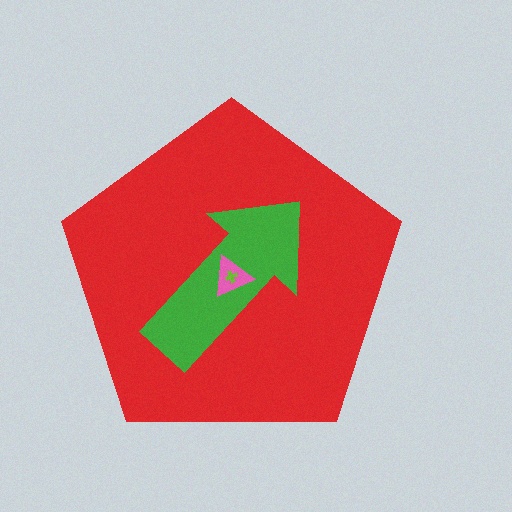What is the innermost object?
The lime cross.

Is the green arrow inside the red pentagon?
Yes.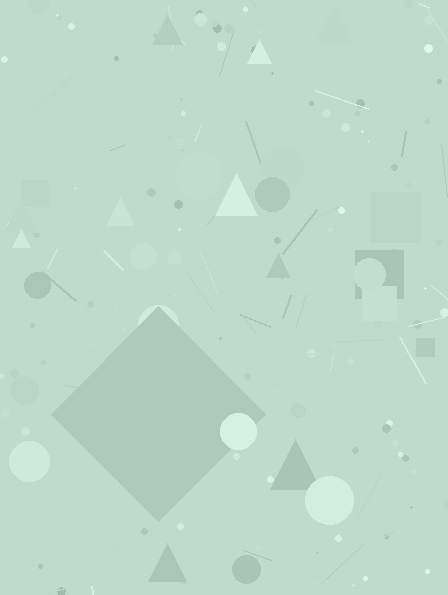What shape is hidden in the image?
A diamond is hidden in the image.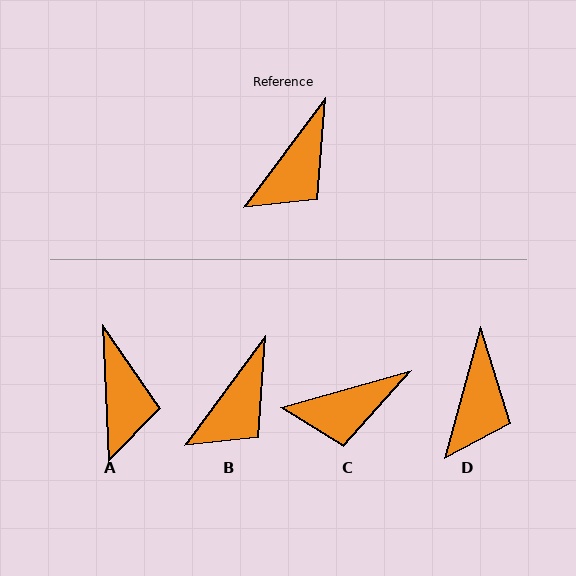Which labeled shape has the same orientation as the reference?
B.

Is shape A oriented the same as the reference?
No, it is off by about 39 degrees.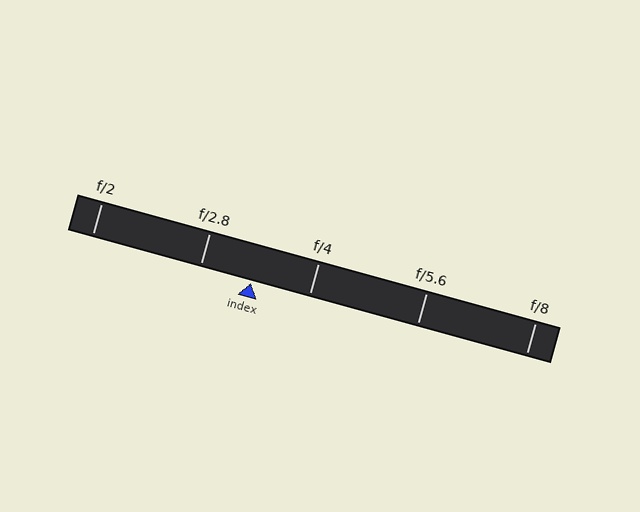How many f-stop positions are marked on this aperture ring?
There are 5 f-stop positions marked.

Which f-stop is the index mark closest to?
The index mark is closest to f/2.8.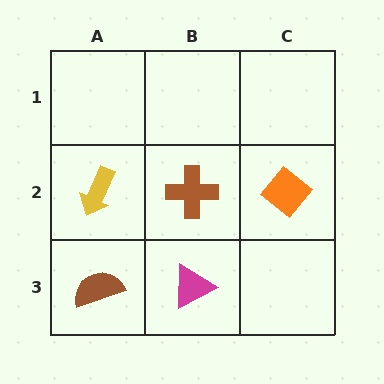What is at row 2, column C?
An orange diamond.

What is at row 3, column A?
A brown semicircle.